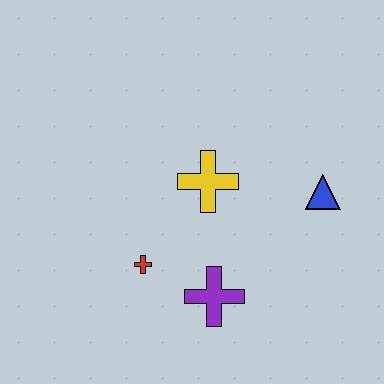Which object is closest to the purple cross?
The red cross is closest to the purple cross.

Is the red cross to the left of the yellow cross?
Yes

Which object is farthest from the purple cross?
The blue triangle is farthest from the purple cross.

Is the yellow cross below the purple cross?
No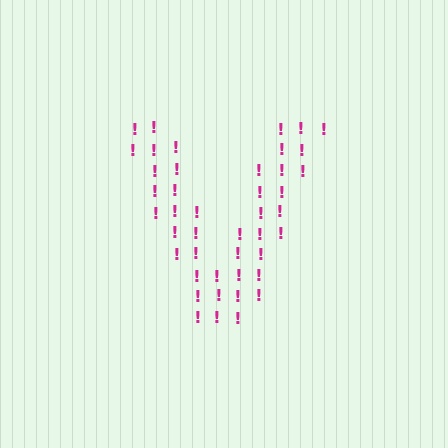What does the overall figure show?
The overall figure shows the letter V.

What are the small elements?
The small elements are exclamation marks.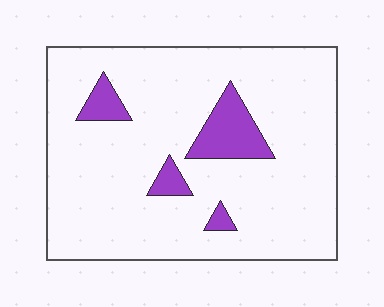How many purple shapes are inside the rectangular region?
4.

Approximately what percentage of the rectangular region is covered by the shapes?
Approximately 10%.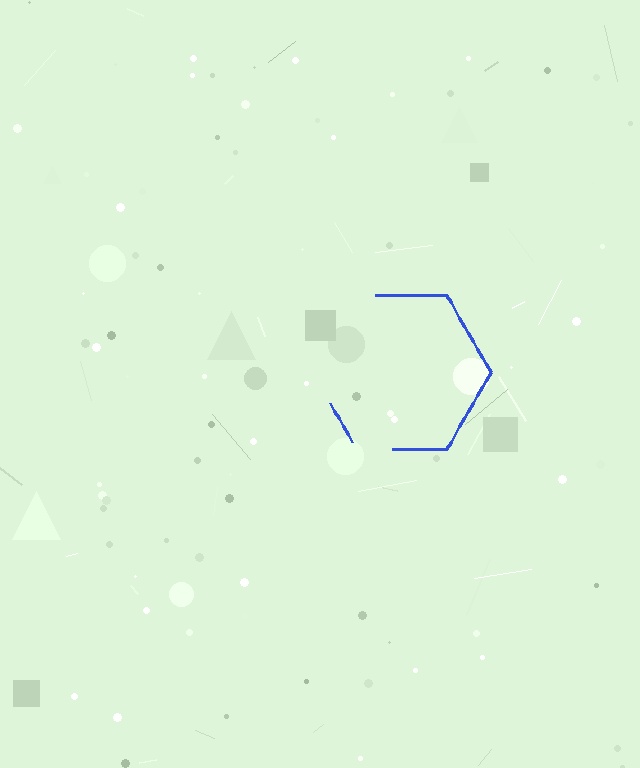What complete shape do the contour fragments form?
The contour fragments form a hexagon.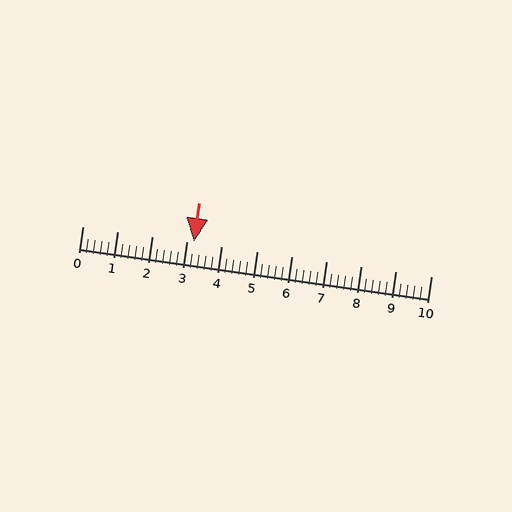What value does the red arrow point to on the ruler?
The red arrow points to approximately 3.2.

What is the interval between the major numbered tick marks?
The major tick marks are spaced 1 units apart.